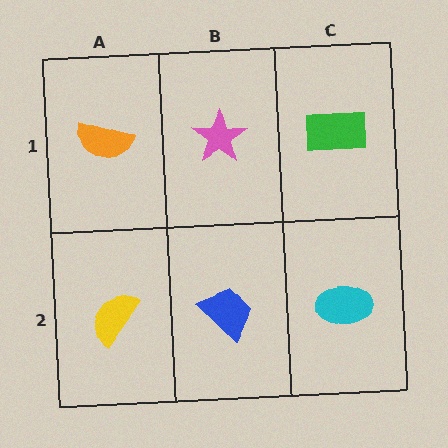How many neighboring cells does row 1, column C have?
2.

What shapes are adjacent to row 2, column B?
A pink star (row 1, column B), a yellow semicircle (row 2, column A), a cyan ellipse (row 2, column C).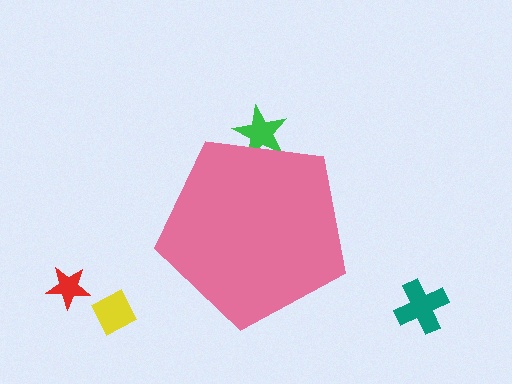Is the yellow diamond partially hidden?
No, the yellow diamond is fully visible.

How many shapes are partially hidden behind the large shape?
1 shape is partially hidden.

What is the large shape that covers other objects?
A pink pentagon.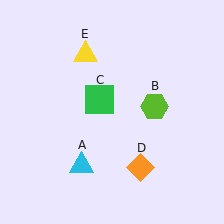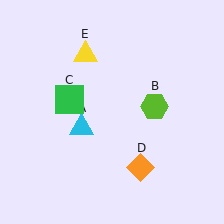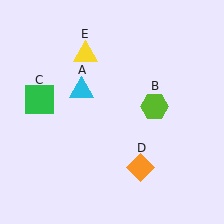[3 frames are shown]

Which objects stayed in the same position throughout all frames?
Lime hexagon (object B) and orange diamond (object D) and yellow triangle (object E) remained stationary.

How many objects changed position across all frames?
2 objects changed position: cyan triangle (object A), green square (object C).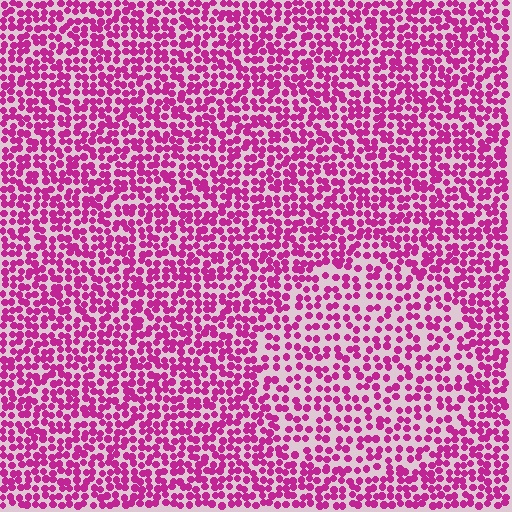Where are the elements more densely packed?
The elements are more densely packed outside the circle boundary.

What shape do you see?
I see a circle.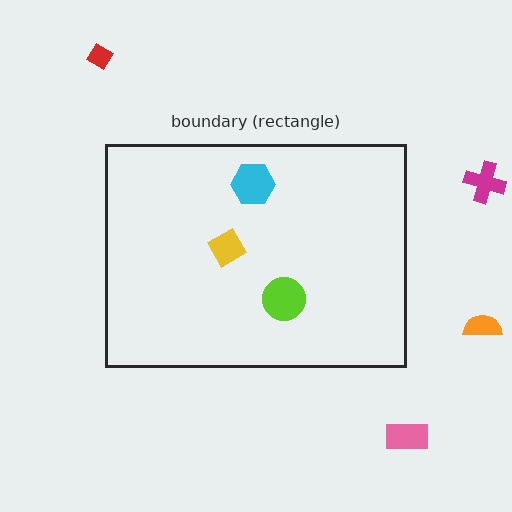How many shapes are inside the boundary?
3 inside, 4 outside.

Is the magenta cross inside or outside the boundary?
Outside.